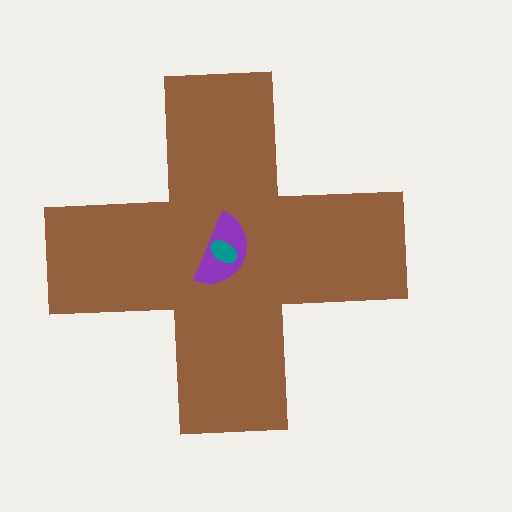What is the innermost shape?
The teal ellipse.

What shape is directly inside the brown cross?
The purple semicircle.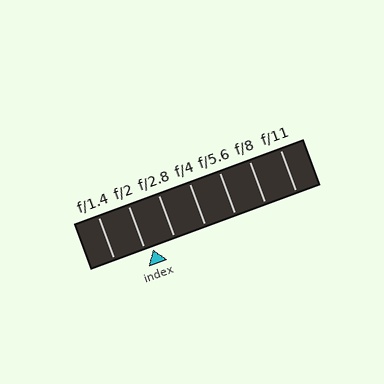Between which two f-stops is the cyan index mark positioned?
The index mark is between f/2 and f/2.8.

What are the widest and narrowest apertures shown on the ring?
The widest aperture shown is f/1.4 and the narrowest is f/11.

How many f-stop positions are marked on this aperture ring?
There are 7 f-stop positions marked.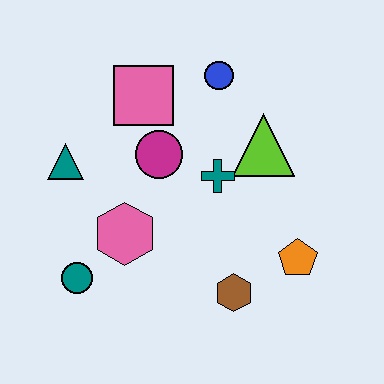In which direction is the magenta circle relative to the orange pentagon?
The magenta circle is to the left of the orange pentagon.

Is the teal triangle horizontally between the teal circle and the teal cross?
No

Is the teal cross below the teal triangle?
Yes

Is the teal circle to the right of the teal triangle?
Yes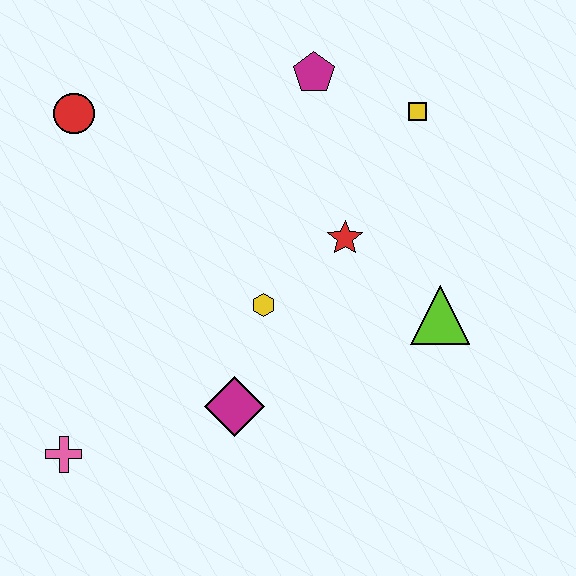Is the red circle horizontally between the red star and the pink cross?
Yes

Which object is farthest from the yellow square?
The pink cross is farthest from the yellow square.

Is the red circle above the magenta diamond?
Yes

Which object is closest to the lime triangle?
The red star is closest to the lime triangle.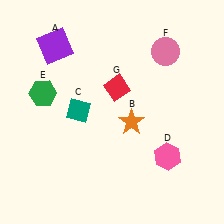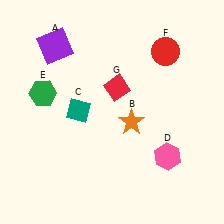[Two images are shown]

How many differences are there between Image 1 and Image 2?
There is 1 difference between the two images.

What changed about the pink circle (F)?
In Image 1, F is pink. In Image 2, it changed to red.